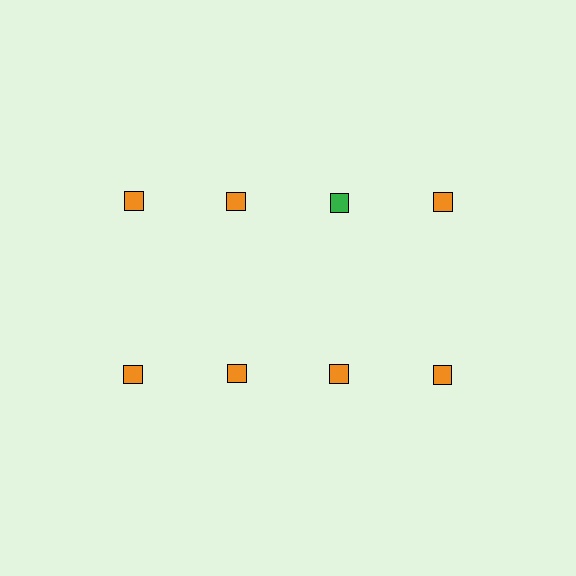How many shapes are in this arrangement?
There are 8 shapes arranged in a grid pattern.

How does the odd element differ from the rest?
It has a different color: green instead of orange.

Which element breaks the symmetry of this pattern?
The green square in the top row, center column breaks the symmetry. All other shapes are orange squares.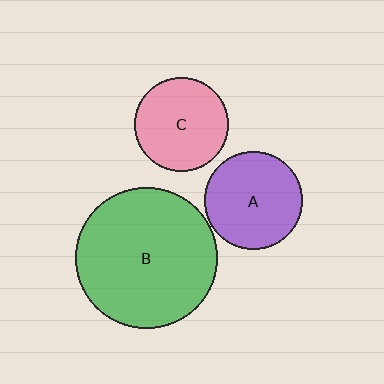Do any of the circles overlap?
No, none of the circles overlap.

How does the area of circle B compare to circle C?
Approximately 2.3 times.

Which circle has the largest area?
Circle B (green).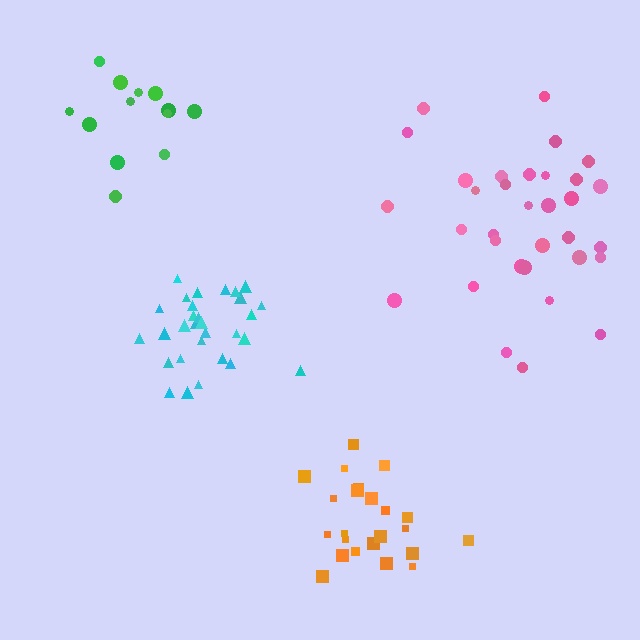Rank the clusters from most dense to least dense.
cyan, orange, green, pink.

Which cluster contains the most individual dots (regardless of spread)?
Pink (33).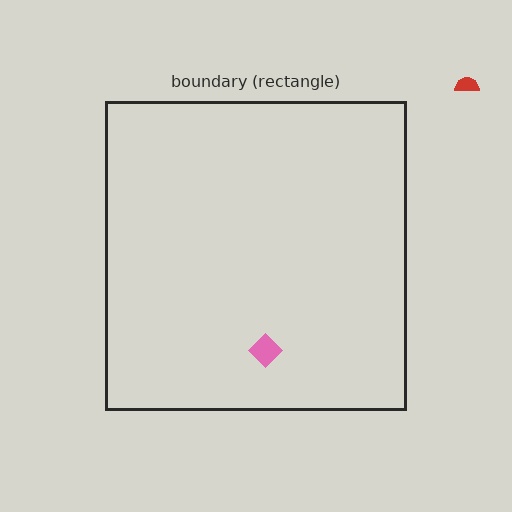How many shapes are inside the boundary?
1 inside, 1 outside.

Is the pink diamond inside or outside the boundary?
Inside.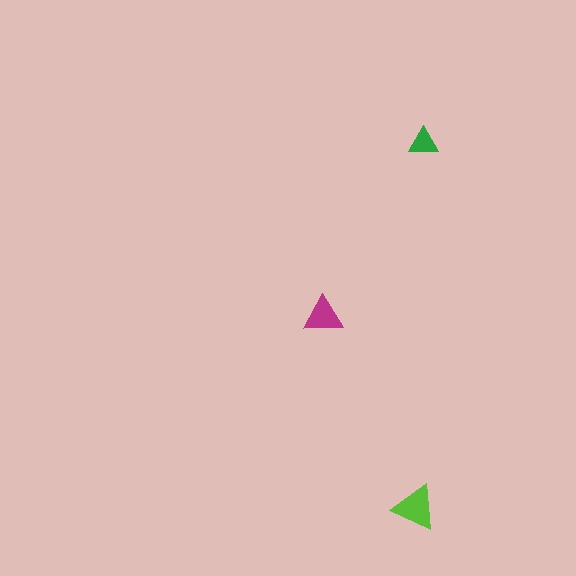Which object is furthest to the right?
The green triangle is rightmost.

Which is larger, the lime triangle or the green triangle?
The lime one.